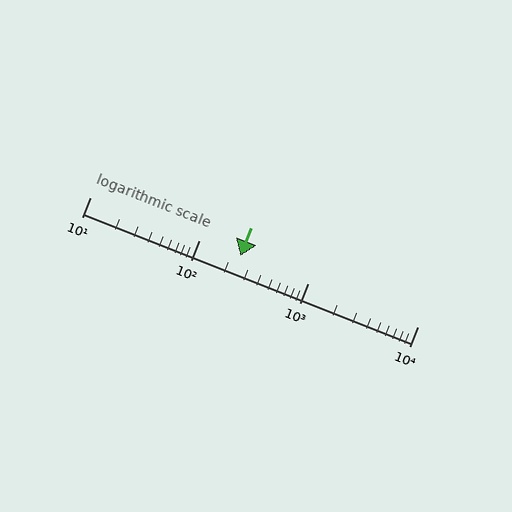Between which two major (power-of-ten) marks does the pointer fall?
The pointer is between 100 and 1000.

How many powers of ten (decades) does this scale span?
The scale spans 3 decades, from 10 to 10000.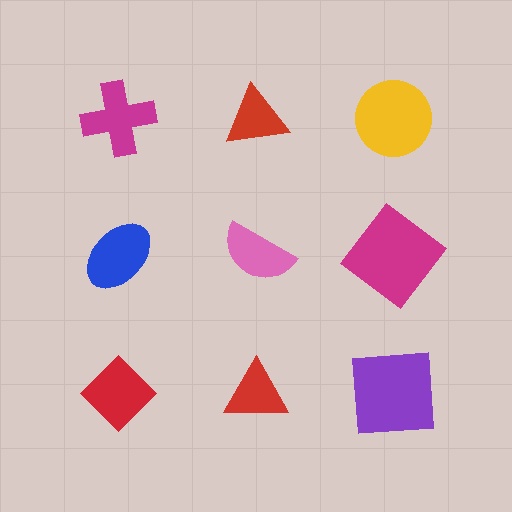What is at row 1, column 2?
A red triangle.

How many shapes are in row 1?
3 shapes.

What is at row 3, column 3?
A purple square.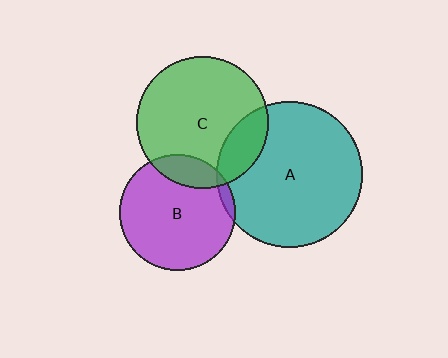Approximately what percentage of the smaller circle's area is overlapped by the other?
Approximately 15%.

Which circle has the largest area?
Circle A (teal).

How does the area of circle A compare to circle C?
Approximately 1.2 times.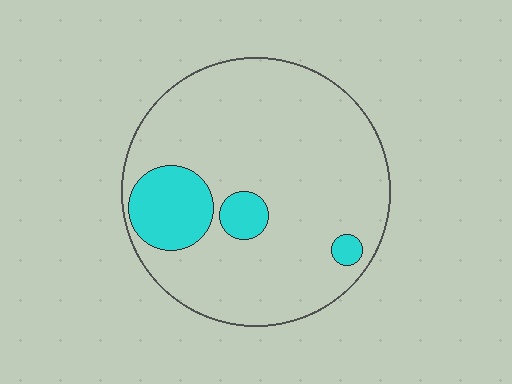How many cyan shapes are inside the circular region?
3.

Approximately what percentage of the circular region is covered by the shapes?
Approximately 15%.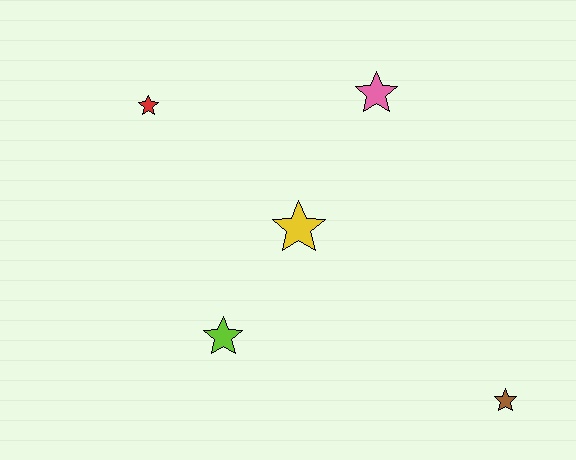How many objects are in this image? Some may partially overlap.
There are 5 objects.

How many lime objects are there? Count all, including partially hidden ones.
There is 1 lime object.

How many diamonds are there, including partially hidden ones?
There are no diamonds.